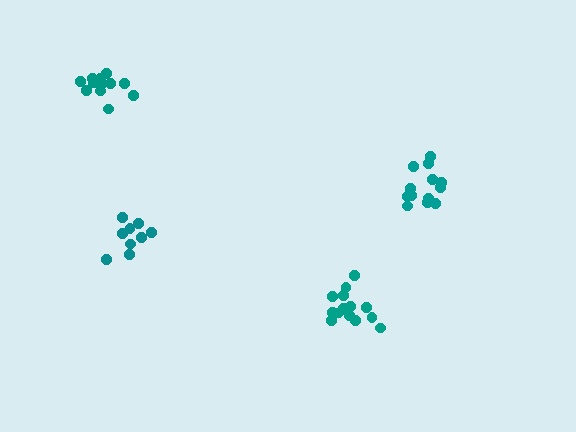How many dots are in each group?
Group 1: 9 dots, Group 2: 14 dots, Group 3: 13 dots, Group 4: 12 dots (48 total).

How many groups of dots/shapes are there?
There are 4 groups.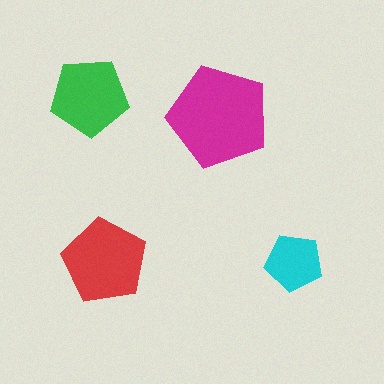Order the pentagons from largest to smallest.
the magenta one, the red one, the green one, the cyan one.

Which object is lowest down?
The cyan pentagon is bottommost.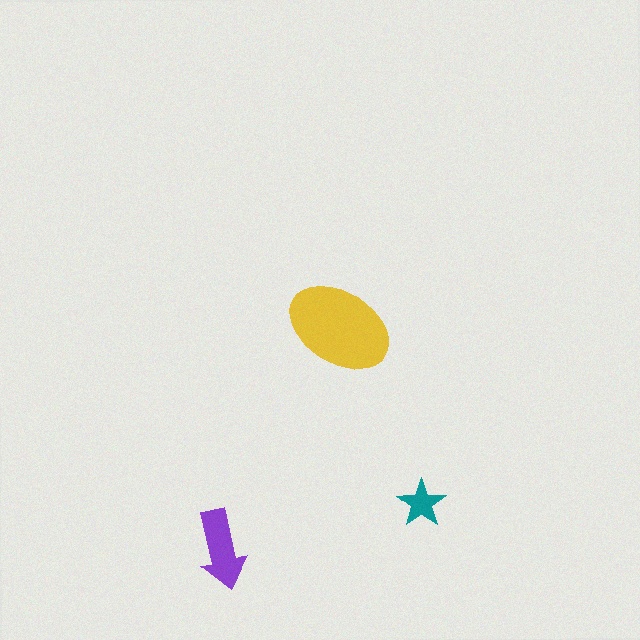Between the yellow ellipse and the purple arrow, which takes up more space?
The yellow ellipse.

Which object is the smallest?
The teal star.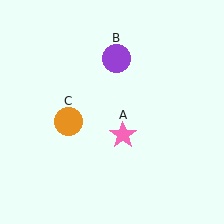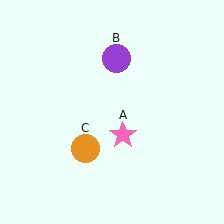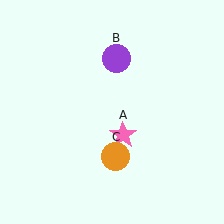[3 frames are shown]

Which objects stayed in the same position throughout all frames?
Pink star (object A) and purple circle (object B) remained stationary.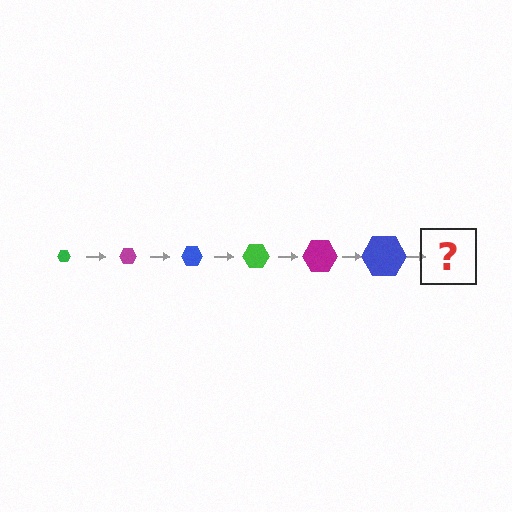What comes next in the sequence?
The next element should be a green hexagon, larger than the previous one.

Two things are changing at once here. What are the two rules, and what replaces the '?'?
The two rules are that the hexagon grows larger each step and the color cycles through green, magenta, and blue. The '?' should be a green hexagon, larger than the previous one.